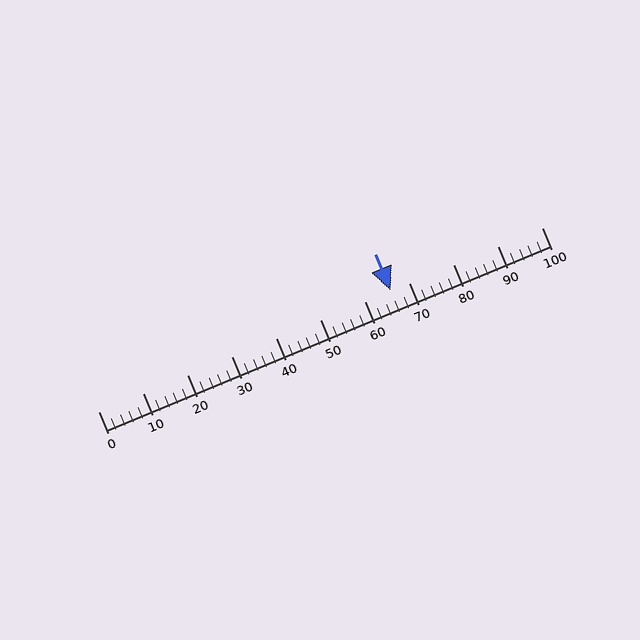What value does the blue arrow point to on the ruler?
The blue arrow points to approximately 66.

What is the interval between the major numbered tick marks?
The major tick marks are spaced 10 units apart.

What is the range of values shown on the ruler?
The ruler shows values from 0 to 100.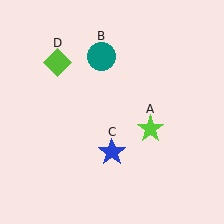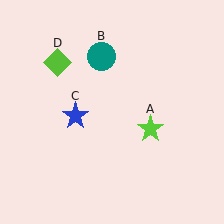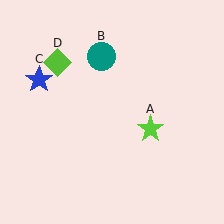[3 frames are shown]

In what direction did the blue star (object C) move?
The blue star (object C) moved up and to the left.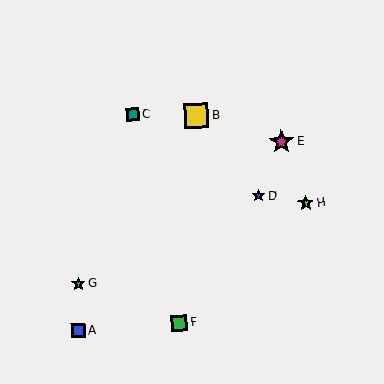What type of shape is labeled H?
Shape H is a lime star.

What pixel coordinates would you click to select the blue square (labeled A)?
Click at (78, 330) to select the blue square A.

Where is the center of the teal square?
The center of the teal square is at (133, 115).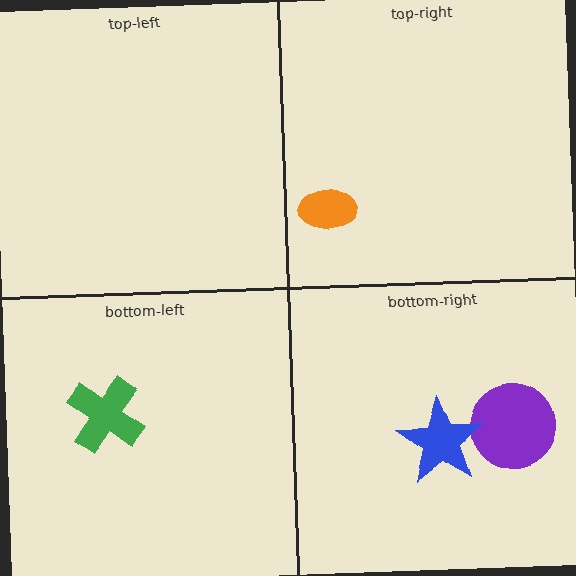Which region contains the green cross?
The bottom-left region.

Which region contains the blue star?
The bottom-right region.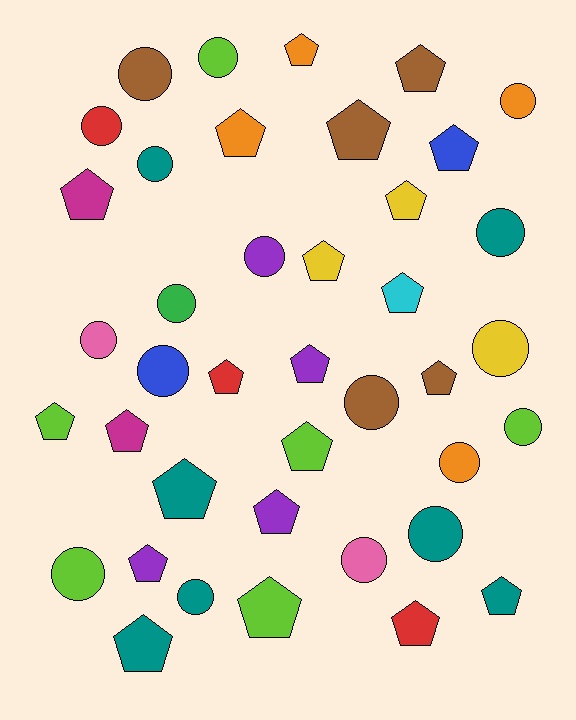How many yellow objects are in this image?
There are 3 yellow objects.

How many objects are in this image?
There are 40 objects.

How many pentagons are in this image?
There are 22 pentagons.